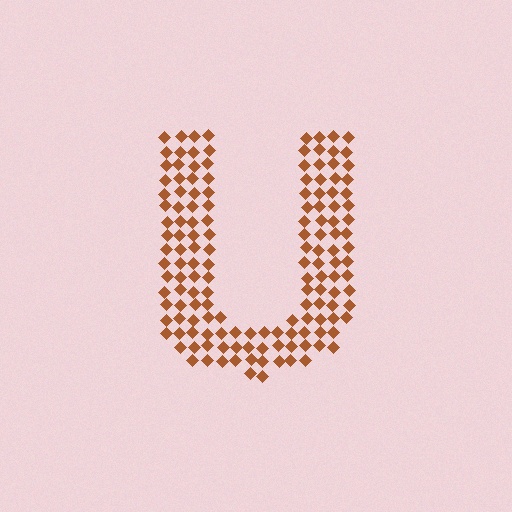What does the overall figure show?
The overall figure shows the letter U.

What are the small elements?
The small elements are diamonds.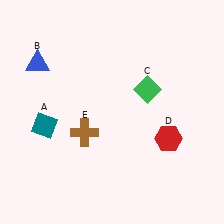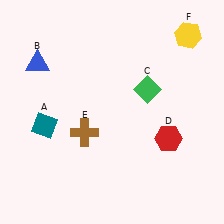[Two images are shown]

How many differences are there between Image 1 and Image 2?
There is 1 difference between the two images.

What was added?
A yellow hexagon (F) was added in Image 2.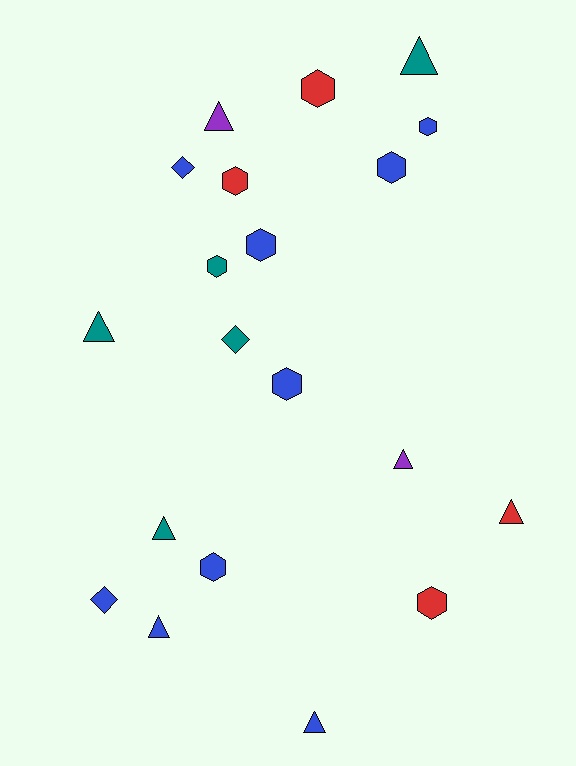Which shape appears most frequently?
Hexagon, with 9 objects.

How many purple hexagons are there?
There are no purple hexagons.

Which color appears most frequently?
Blue, with 9 objects.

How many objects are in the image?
There are 20 objects.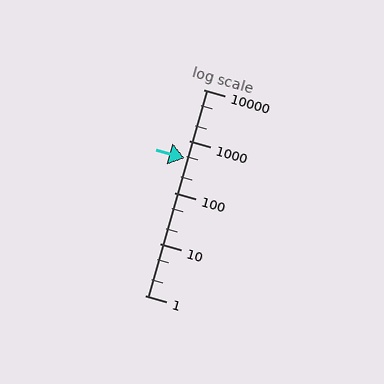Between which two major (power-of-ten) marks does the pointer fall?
The pointer is between 100 and 1000.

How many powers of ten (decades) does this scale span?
The scale spans 4 decades, from 1 to 10000.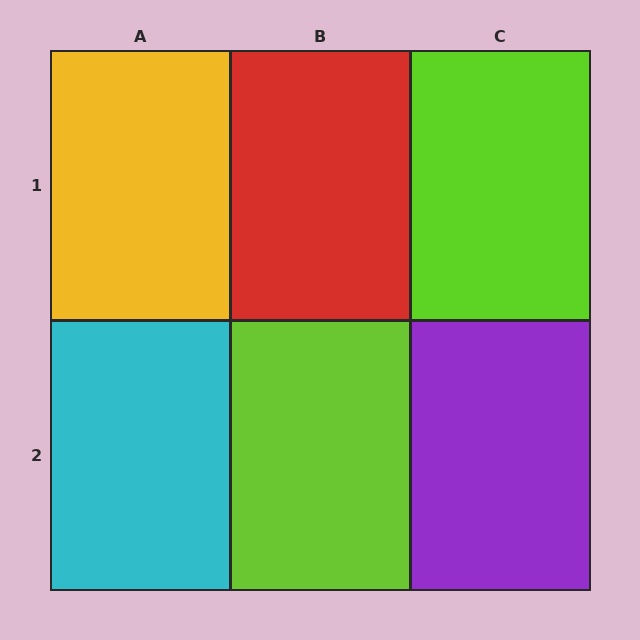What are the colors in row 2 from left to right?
Cyan, lime, purple.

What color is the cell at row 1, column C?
Lime.